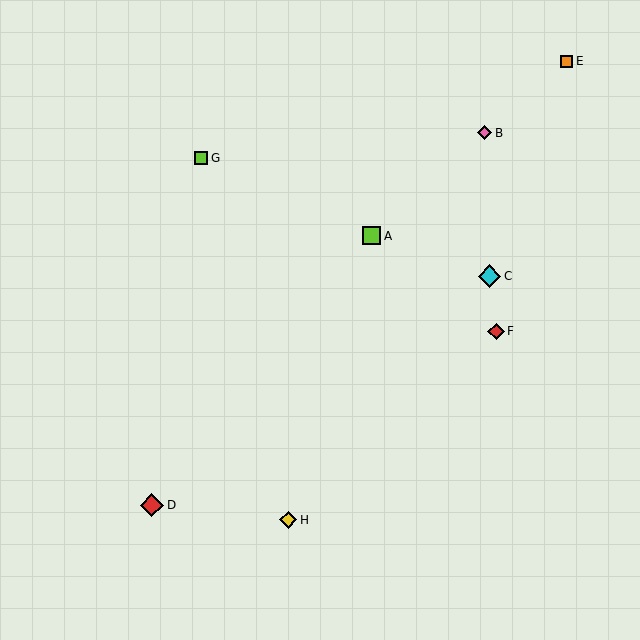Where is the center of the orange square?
The center of the orange square is at (566, 61).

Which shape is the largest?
The red diamond (labeled D) is the largest.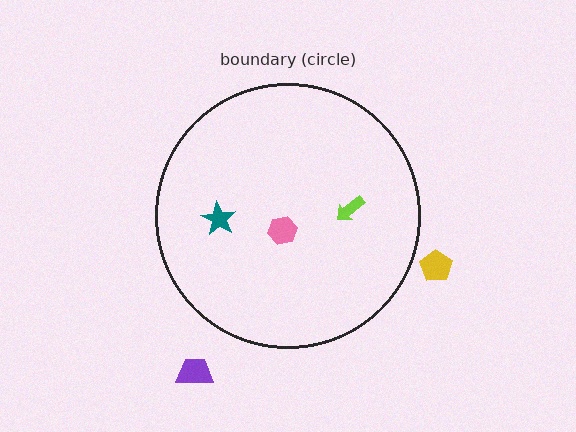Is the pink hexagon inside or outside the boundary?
Inside.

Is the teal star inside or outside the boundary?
Inside.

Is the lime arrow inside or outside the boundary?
Inside.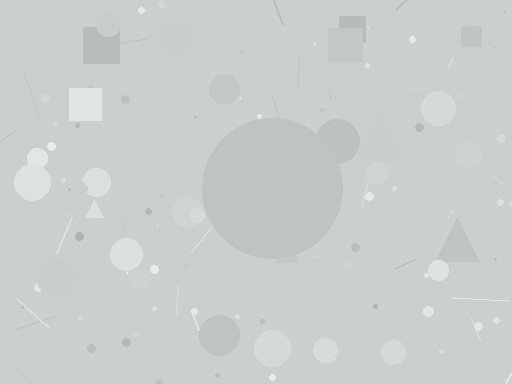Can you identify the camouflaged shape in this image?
The camouflaged shape is a circle.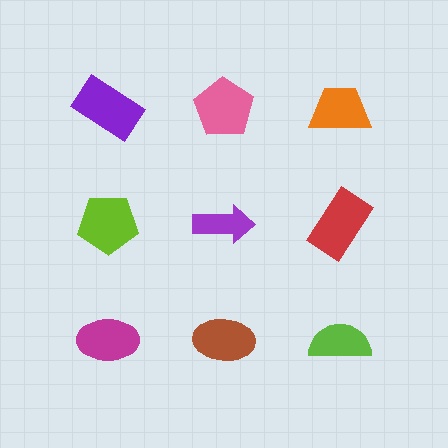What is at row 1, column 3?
An orange trapezoid.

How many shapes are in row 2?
3 shapes.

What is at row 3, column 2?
A brown ellipse.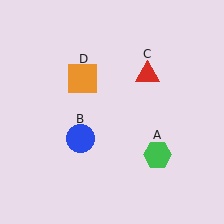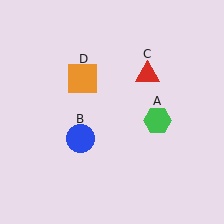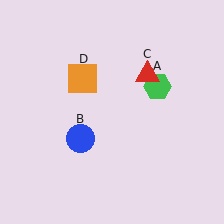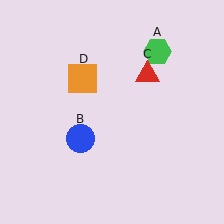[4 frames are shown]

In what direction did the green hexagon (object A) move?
The green hexagon (object A) moved up.